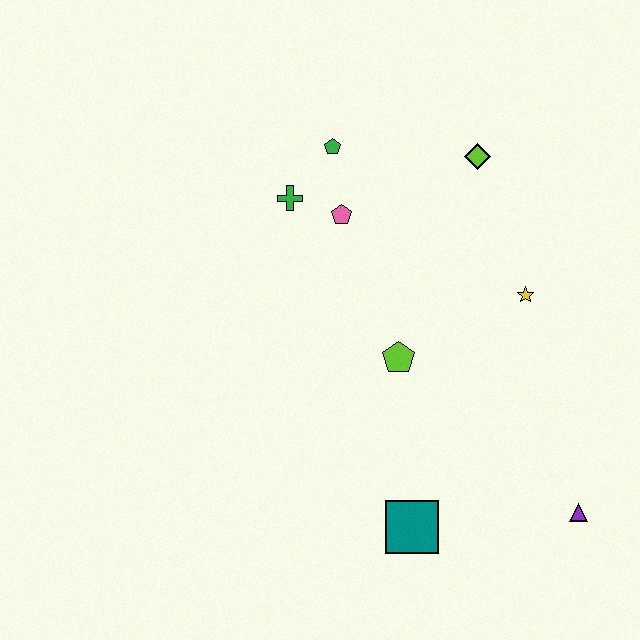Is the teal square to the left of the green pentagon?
No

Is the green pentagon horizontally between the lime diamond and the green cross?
Yes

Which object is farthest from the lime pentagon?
The purple triangle is farthest from the lime pentagon.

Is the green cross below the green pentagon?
Yes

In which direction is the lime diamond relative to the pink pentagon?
The lime diamond is to the right of the pink pentagon.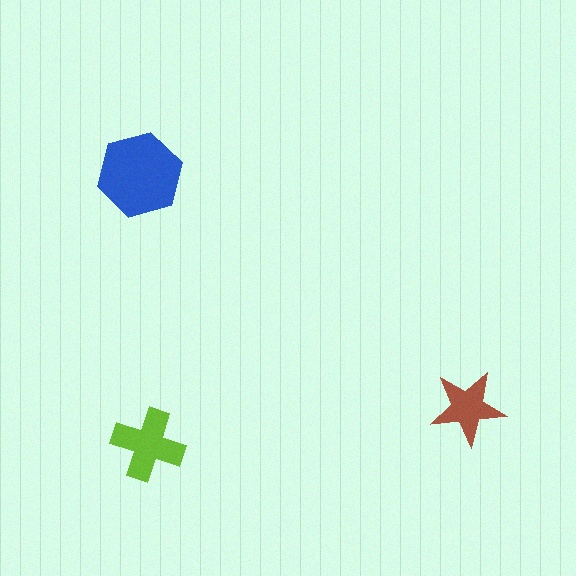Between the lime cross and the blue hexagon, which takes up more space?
The blue hexagon.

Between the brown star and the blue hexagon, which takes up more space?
The blue hexagon.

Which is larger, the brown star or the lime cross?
The lime cross.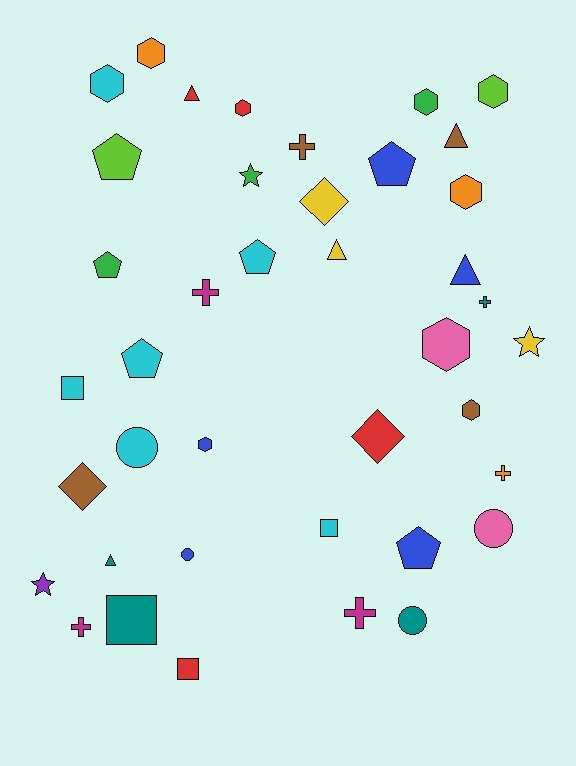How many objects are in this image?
There are 40 objects.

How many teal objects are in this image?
There are 4 teal objects.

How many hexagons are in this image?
There are 9 hexagons.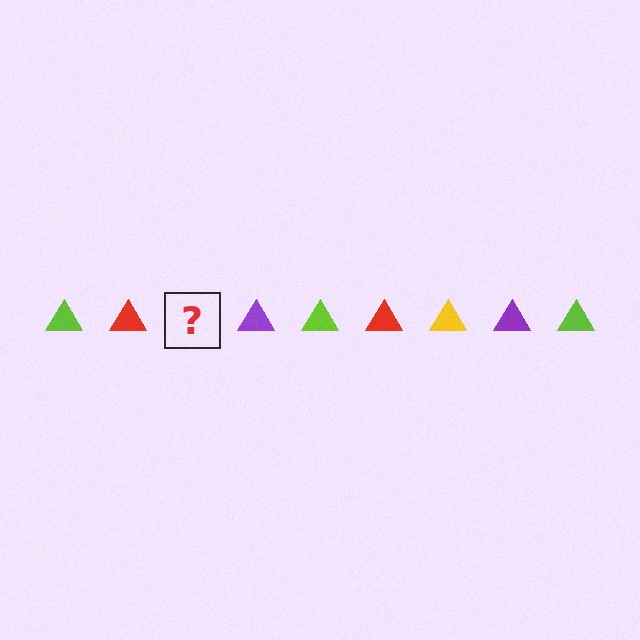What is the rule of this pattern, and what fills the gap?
The rule is that the pattern cycles through lime, red, yellow, purple triangles. The gap should be filled with a yellow triangle.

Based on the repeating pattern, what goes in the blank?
The blank should be a yellow triangle.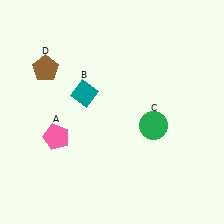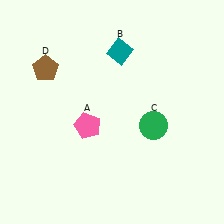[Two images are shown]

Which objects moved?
The objects that moved are: the pink pentagon (A), the teal diamond (B).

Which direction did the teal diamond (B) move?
The teal diamond (B) moved up.